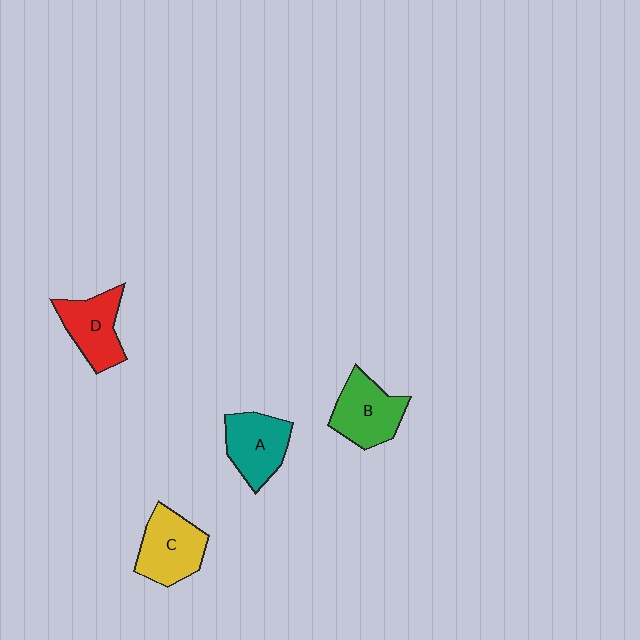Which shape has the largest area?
Shape C (yellow).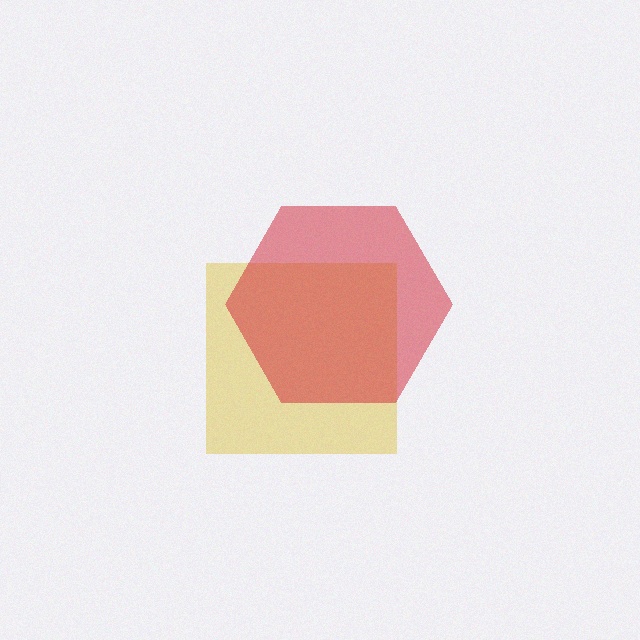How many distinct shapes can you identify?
There are 2 distinct shapes: a yellow square, a red hexagon.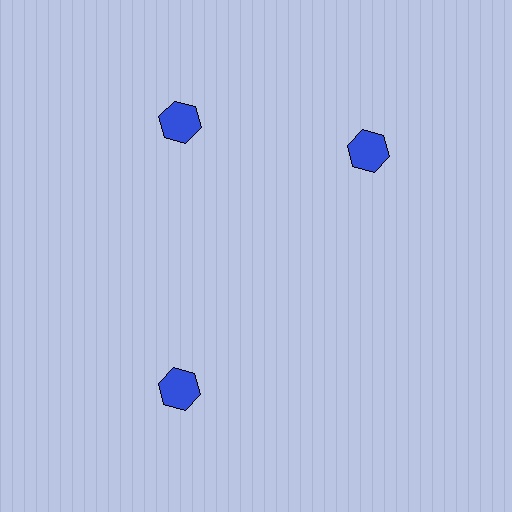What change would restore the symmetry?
The symmetry would be restored by rotating it back into even spacing with its neighbors so that all 3 hexagons sit at equal angles and equal distance from the center.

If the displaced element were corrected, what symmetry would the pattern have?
It would have 3-fold rotational symmetry — the pattern would map onto itself every 120 degrees.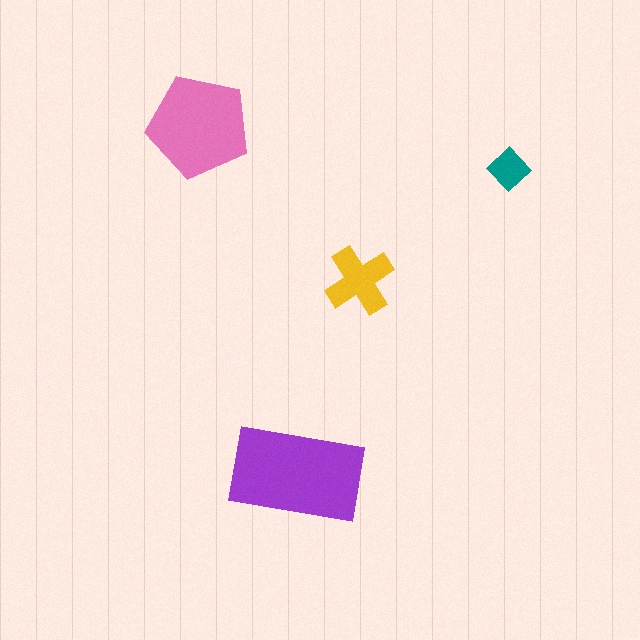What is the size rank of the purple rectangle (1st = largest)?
1st.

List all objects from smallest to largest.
The teal diamond, the yellow cross, the pink pentagon, the purple rectangle.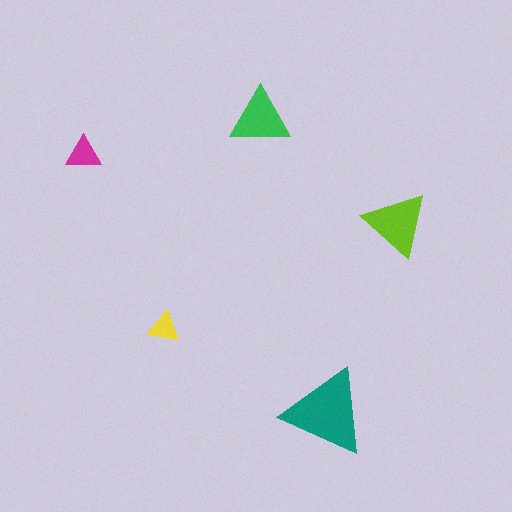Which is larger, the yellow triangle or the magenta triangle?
The magenta one.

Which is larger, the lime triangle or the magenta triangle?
The lime one.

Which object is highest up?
The green triangle is topmost.